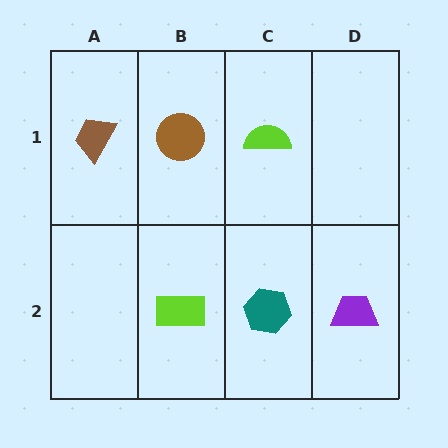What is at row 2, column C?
A teal hexagon.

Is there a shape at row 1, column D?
No, that cell is empty.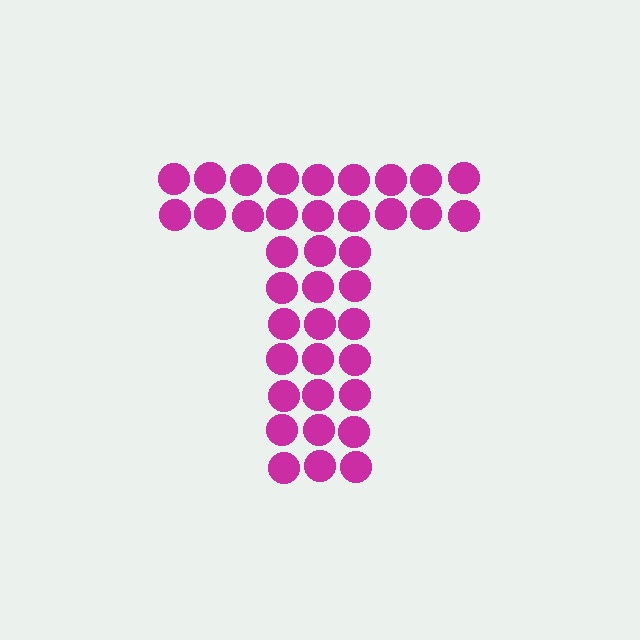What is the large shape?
The large shape is the letter T.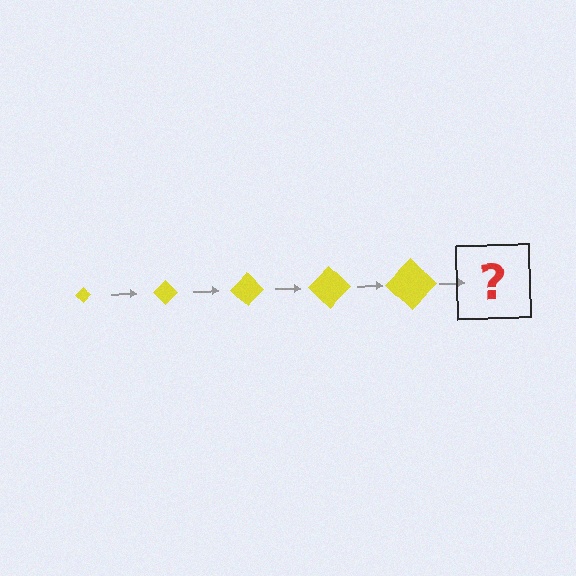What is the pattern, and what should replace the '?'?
The pattern is that the diamond gets progressively larger each step. The '?' should be a yellow diamond, larger than the previous one.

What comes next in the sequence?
The next element should be a yellow diamond, larger than the previous one.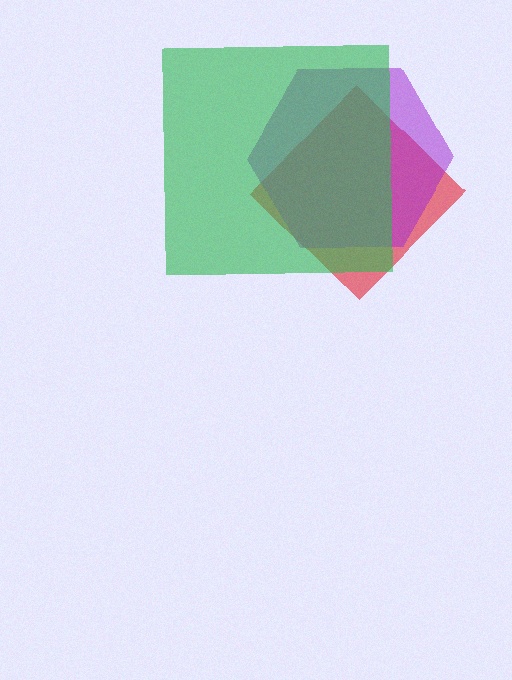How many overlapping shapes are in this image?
There are 3 overlapping shapes in the image.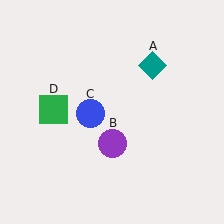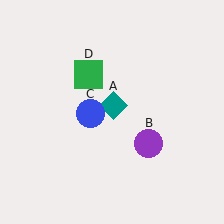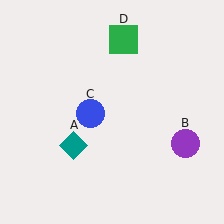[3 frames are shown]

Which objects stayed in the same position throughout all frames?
Blue circle (object C) remained stationary.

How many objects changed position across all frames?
3 objects changed position: teal diamond (object A), purple circle (object B), green square (object D).